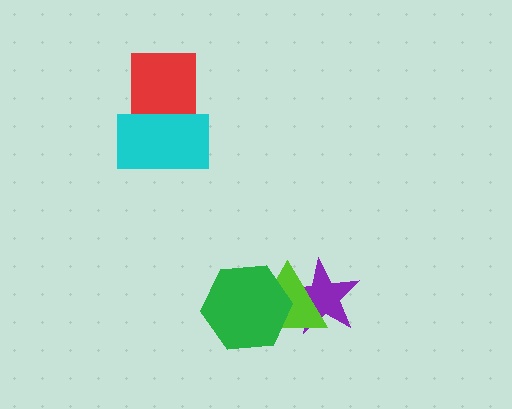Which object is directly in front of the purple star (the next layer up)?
The lime triangle is directly in front of the purple star.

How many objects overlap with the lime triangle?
2 objects overlap with the lime triangle.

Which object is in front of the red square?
The cyan rectangle is in front of the red square.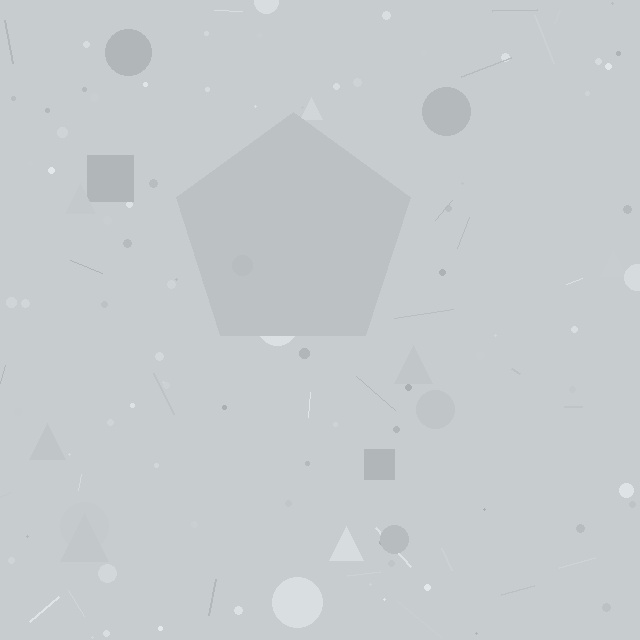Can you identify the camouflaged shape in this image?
The camouflaged shape is a pentagon.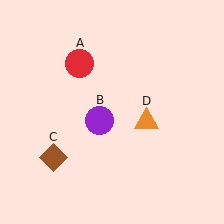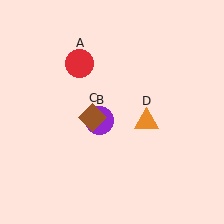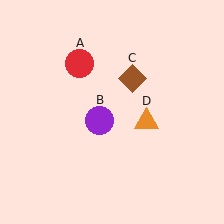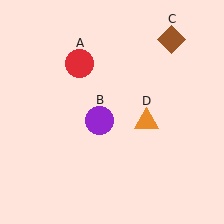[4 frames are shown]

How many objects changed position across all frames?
1 object changed position: brown diamond (object C).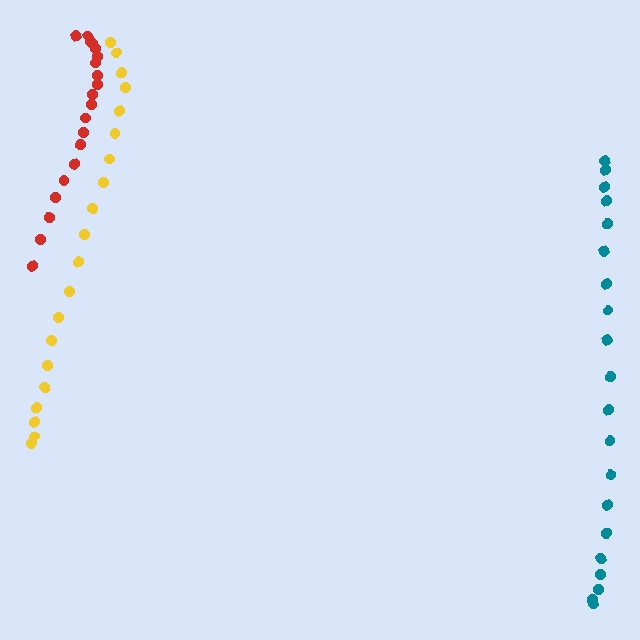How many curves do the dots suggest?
There are 3 distinct paths.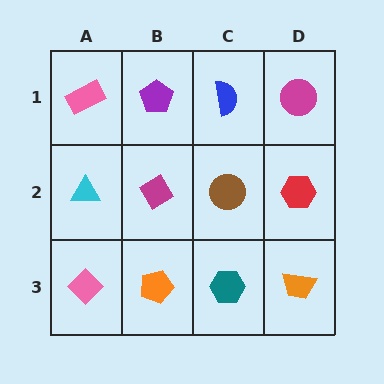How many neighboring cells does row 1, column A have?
2.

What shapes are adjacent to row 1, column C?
A brown circle (row 2, column C), a purple pentagon (row 1, column B), a magenta circle (row 1, column D).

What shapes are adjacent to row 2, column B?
A purple pentagon (row 1, column B), an orange pentagon (row 3, column B), a cyan triangle (row 2, column A), a brown circle (row 2, column C).